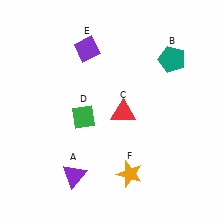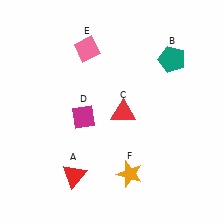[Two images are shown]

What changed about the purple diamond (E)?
In Image 1, E is purple. In Image 2, it changed to pink.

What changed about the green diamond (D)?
In Image 1, D is green. In Image 2, it changed to magenta.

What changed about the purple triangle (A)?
In Image 1, A is purple. In Image 2, it changed to red.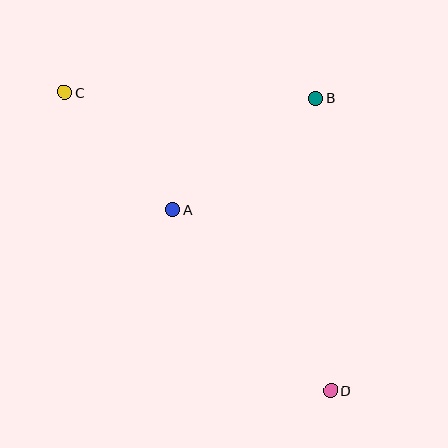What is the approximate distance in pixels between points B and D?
The distance between B and D is approximately 293 pixels.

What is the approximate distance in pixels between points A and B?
The distance between A and B is approximately 181 pixels.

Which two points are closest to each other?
Points A and C are closest to each other.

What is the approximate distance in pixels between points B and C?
The distance between B and C is approximately 251 pixels.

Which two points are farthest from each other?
Points C and D are farthest from each other.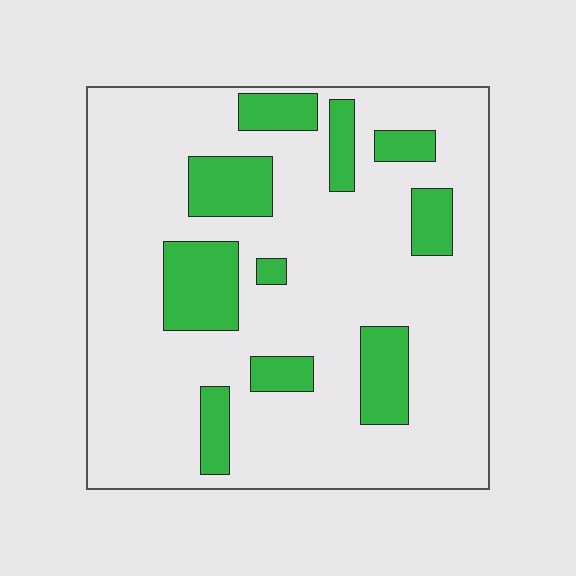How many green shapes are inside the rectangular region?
10.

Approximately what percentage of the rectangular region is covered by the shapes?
Approximately 20%.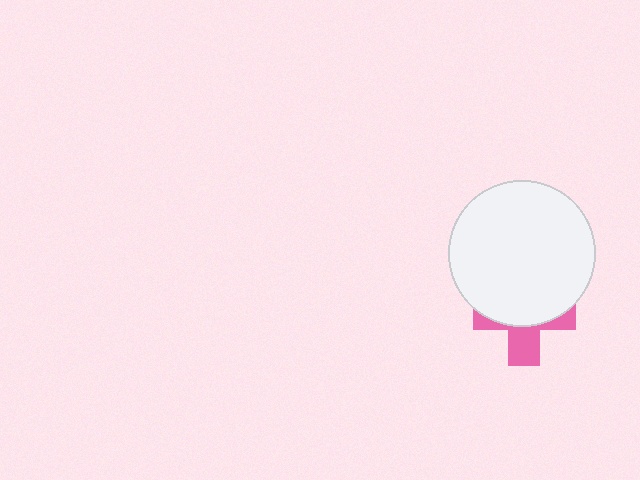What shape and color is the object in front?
The object in front is a white circle.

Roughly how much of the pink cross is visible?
A small part of it is visible (roughly 37%).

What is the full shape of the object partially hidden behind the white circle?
The partially hidden object is a pink cross.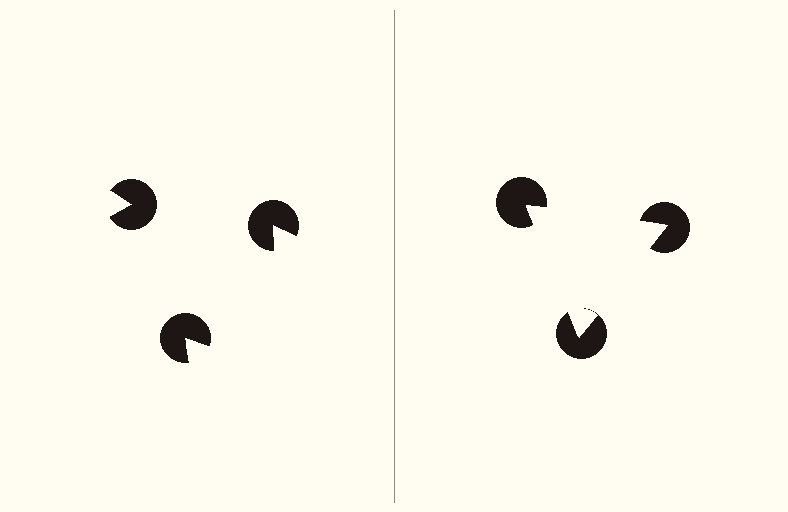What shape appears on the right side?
An illusory triangle.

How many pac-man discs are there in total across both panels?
6 — 3 on each side.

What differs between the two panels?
The pac-man discs are positioned identically on both sides; only the wedge orientations differ. On the right they align to a triangle; on the left they are misaligned.